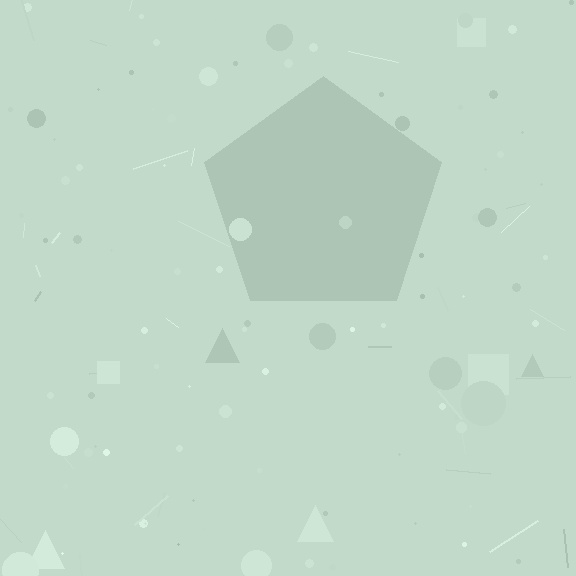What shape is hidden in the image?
A pentagon is hidden in the image.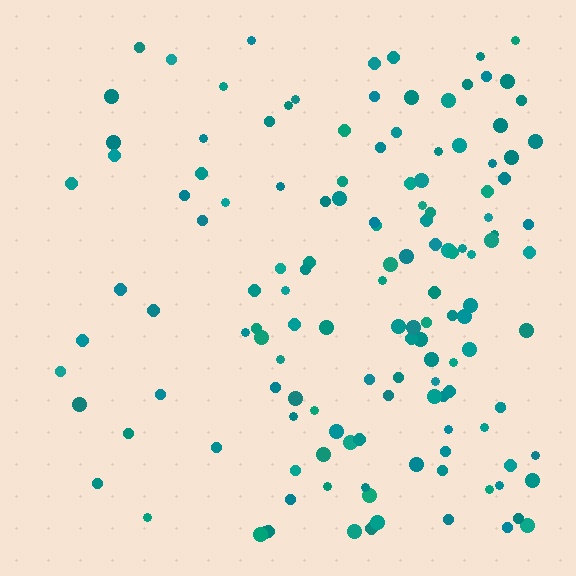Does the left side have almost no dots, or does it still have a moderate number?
Still a moderate number, just noticeably fewer than the right.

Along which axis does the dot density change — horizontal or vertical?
Horizontal.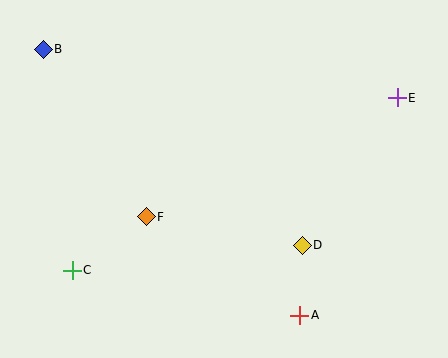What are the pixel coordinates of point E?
Point E is at (397, 98).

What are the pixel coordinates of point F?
Point F is at (146, 217).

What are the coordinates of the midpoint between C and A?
The midpoint between C and A is at (186, 293).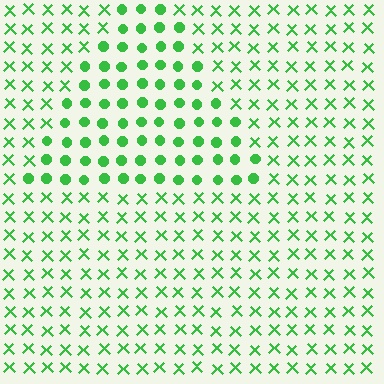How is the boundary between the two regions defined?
The boundary is defined by a change in element shape: circles inside vs. X marks outside. All elements share the same color and spacing.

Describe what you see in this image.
The image is filled with small green elements arranged in a uniform grid. A triangle-shaped region contains circles, while the surrounding area contains X marks. The boundary is defined purely by the change in element shape.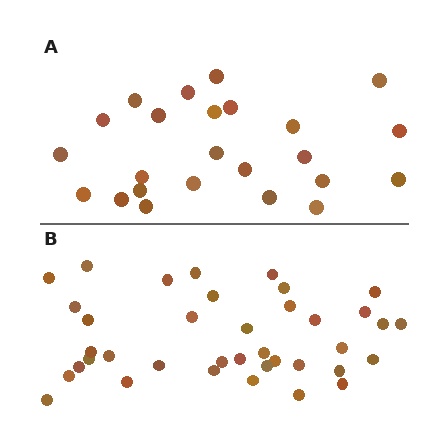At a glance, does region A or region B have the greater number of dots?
Region B (the bottom region) has more dots.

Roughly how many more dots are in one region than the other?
Region B has approximately 15 more dots than region A.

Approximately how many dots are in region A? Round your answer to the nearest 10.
About 20 dots. (The exact count is 24, which rounds to 20.)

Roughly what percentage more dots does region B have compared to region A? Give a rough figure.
About 60% more.